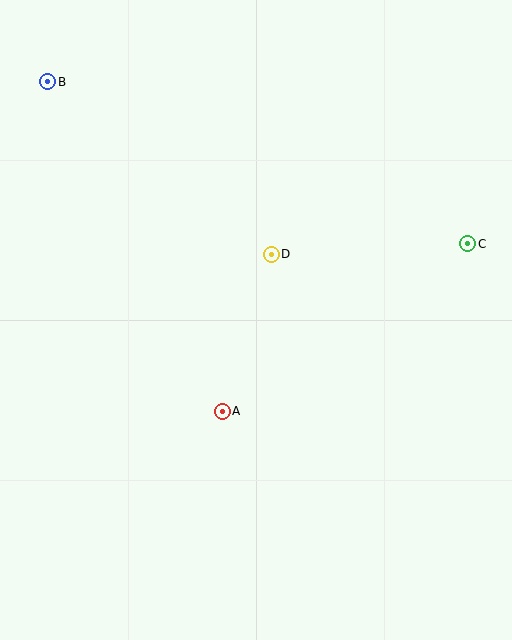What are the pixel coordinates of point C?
Point C is at (468, 244).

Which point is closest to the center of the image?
Point D at (271, 254) is closest to the center.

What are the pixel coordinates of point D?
Point D is at (271, 254).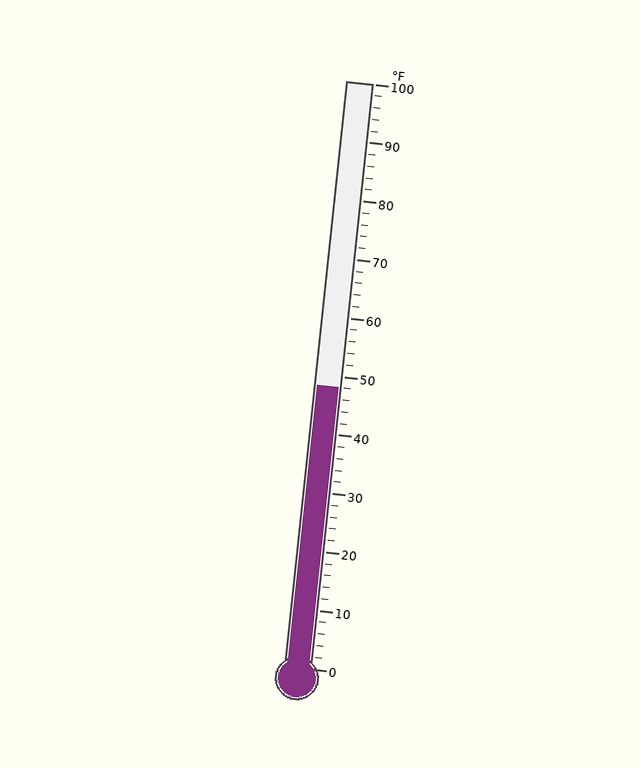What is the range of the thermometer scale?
The thermometer scale ranges from 0°F to 100°F.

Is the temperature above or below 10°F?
The temperature is above 10°F.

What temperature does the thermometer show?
The thermometer shows approximately 48°F.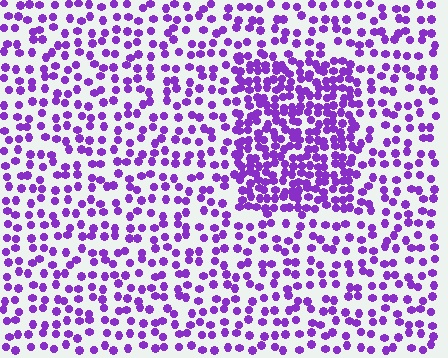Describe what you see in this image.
The image contains small purple elements arranged at two different densities. A rectangle-shaped region is visible where the elements are more densely packed than the surrounding area.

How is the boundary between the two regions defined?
The boundary is defined by a change in element density (approximately 2.1x ratio). All elements are the same color, size, and shape.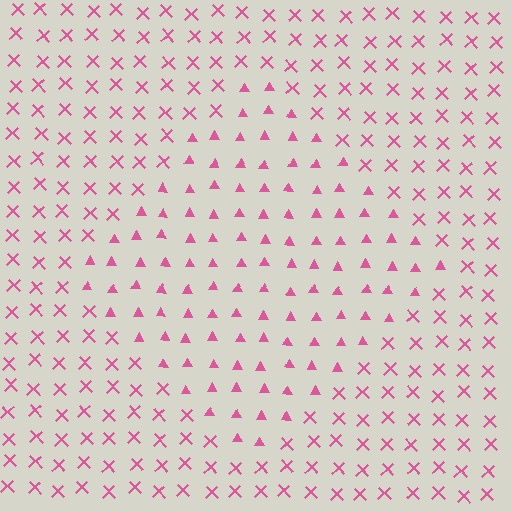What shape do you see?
I see a diamond.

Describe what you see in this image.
The image is filled with small pink elements arranged in a uniform grid. A diamond-shaped region contains triangles, while the surrounding area contains X marks. The boundary is defined purely by the change in element shape.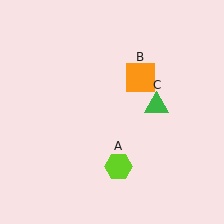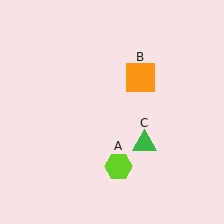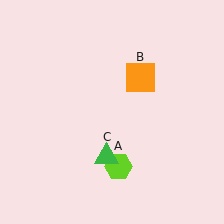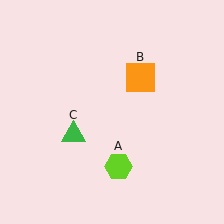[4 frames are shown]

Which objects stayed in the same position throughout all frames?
Lime hexagon (object A) and orange square (object B) remained stationary.